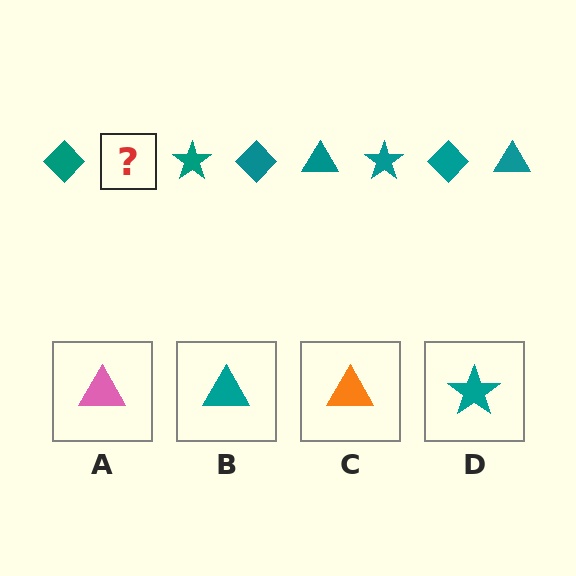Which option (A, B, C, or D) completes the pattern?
B.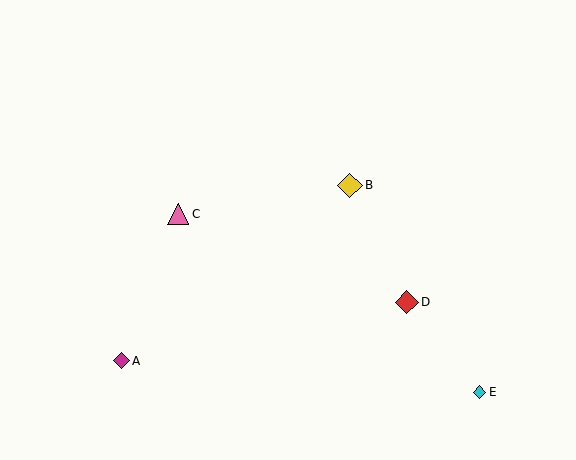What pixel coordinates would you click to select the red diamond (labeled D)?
Click at (407, 302) to select the red diamond D.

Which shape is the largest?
The yellow diamond (labeled B) is the largest.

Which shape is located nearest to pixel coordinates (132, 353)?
The magenta diamond (labeled A) at (122, 361) is nearest to that location.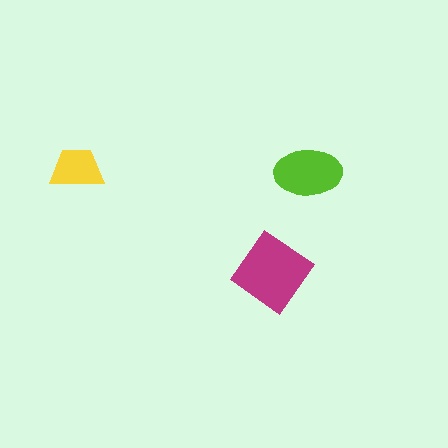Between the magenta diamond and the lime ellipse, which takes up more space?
The magenta diamond.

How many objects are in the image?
There are 3 objects in the image.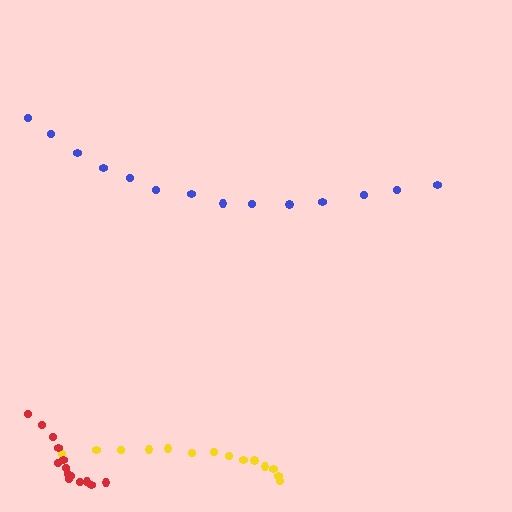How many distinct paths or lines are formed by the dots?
There are 3 distinct paths.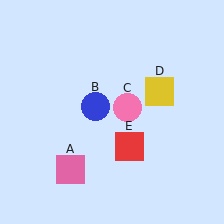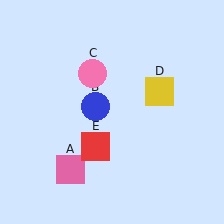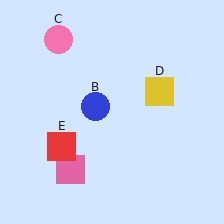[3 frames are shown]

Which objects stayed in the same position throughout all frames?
Pink square (object A) and blue circle (object B) and yellow square (object D) remained stationary.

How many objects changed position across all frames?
2 objects changed position: pink circle (object C), red square (object E).